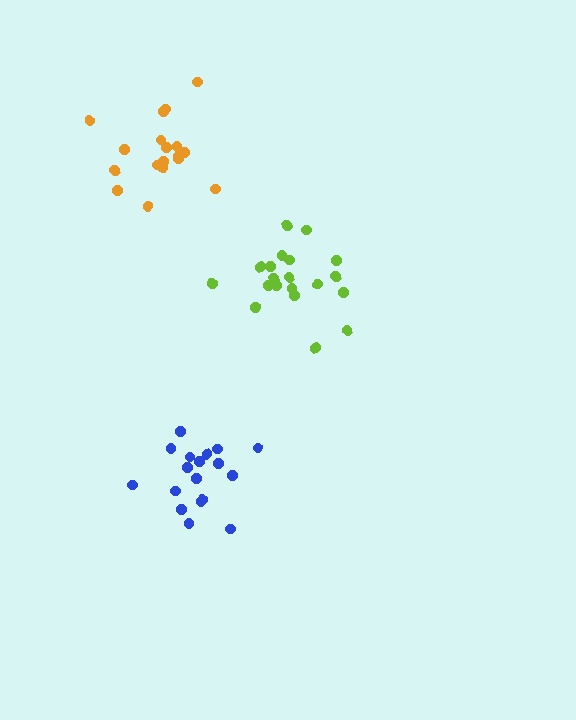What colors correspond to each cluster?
The clusters are colored: lime, blue, orange.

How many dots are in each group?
Group 1: 20 dots, Group 2: 18 dots, Group 3: 18 dots (56 total).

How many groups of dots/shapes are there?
There are 3 groups.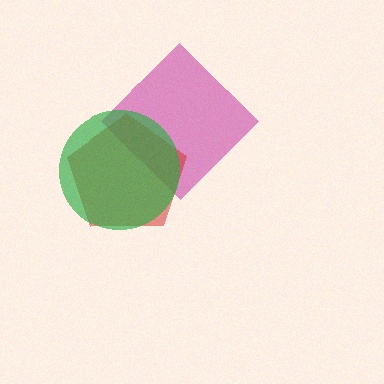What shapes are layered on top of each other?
The layered shapes are: a magenta diamond, a red pentagon, a green circle.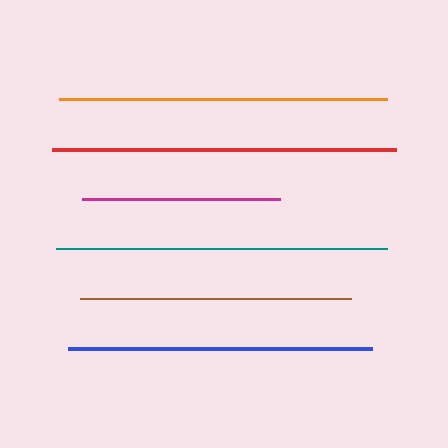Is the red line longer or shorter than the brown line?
The red line is longer than the brown line.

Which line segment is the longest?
The red line is the longest at approximately 344 pixels.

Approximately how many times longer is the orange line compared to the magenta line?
The orange line is approximately 1.7 times the length of the magenta line.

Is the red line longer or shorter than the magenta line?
The red line is longer than the magenta line.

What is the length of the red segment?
The red segment is approximately 344 pixels long.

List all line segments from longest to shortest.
From longest to shortest: red, teal, orange, blue, brown, magenta.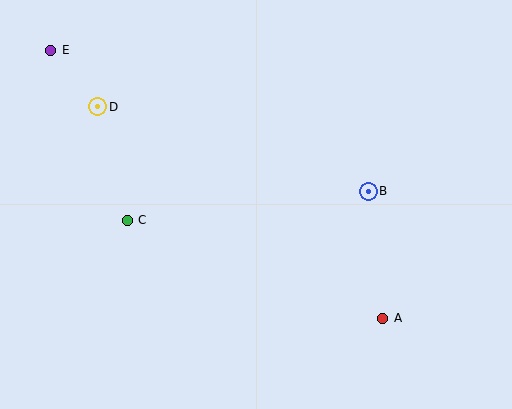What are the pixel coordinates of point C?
Point C is at (127, 220).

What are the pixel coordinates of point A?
Point A is at (383, 318).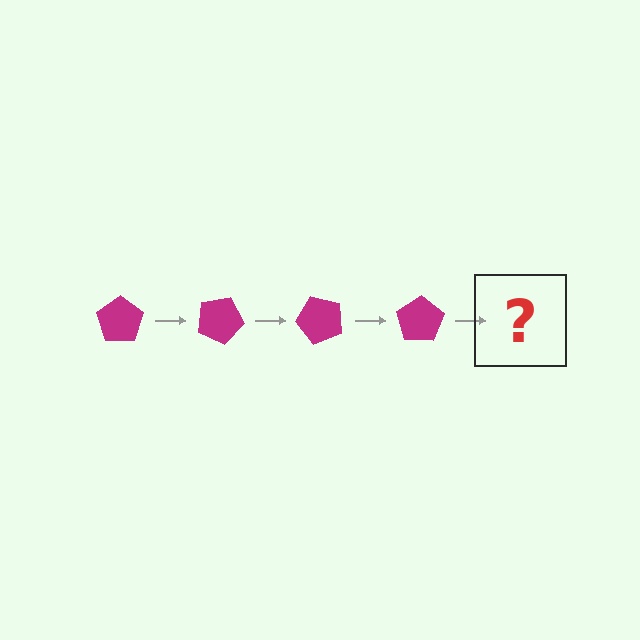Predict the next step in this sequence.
The next step is a magenta pentagon rotated 100 degrees.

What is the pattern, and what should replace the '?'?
The pattern is that the pentagon rotates 25 degrees each step. The '?' should be a magenta pentagon rotated 100 degrees.